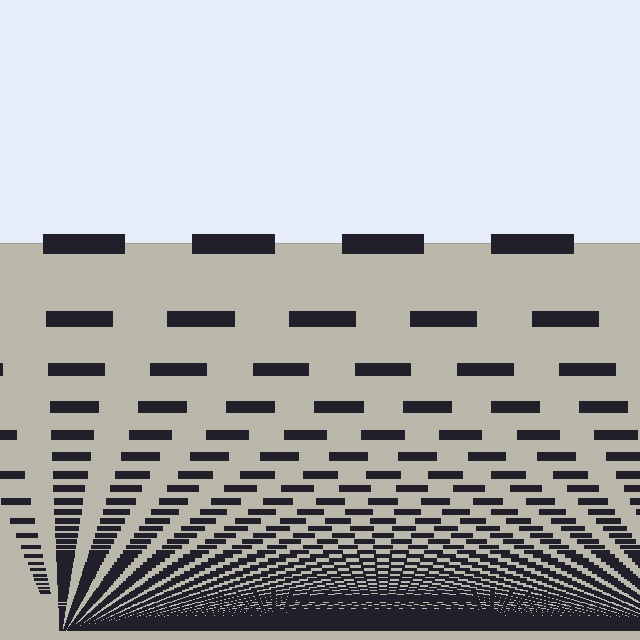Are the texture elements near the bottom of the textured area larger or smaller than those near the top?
Smaller. The gradient is inverted — elements near the bottom are smaller and denser.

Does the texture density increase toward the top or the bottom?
Density increases toward the bottom.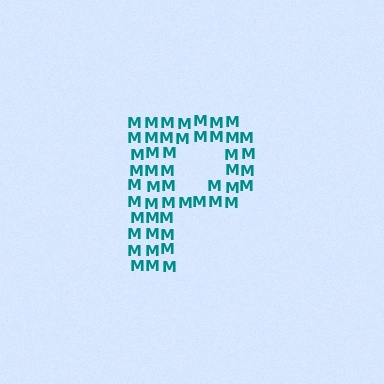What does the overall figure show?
The overall figure shows the letter P.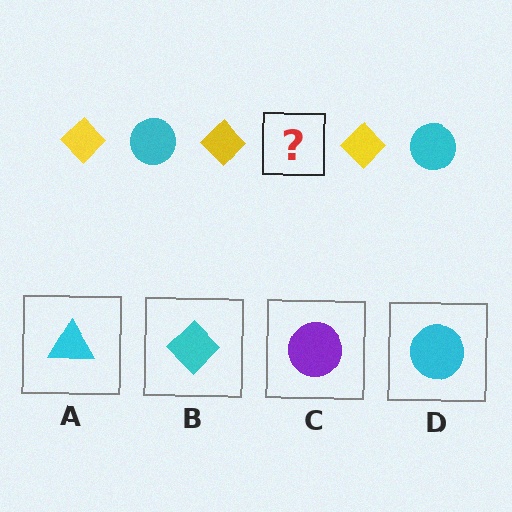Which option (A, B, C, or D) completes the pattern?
D.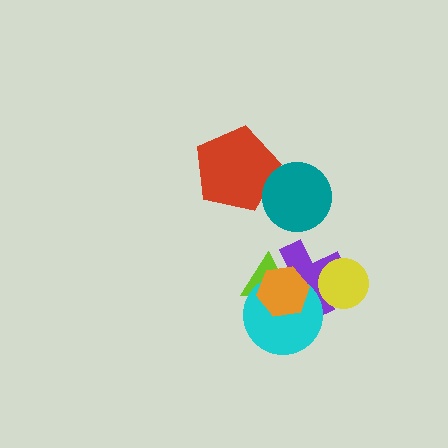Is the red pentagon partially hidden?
Yes, it is partially covered by another shape.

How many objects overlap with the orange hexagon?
3 objects overlap with the orange hexagon.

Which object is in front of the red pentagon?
The teal circle is in front of the red pentagon.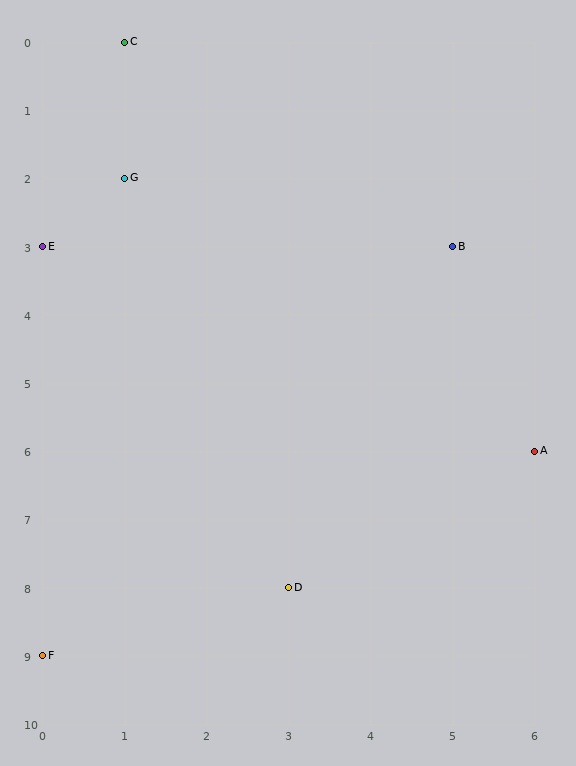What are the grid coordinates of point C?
Point C is at grid coordinates (1, 0).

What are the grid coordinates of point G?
Point G is at grid coordinates (1, 2).